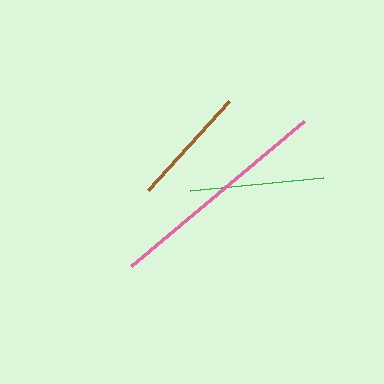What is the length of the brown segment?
The brown segment is approximately 121 pixels long.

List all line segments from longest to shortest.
From longest to shortest: pink, green, brown.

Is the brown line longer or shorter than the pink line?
The pink line is longer than the brown line.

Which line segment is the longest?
The pink line is the longest at approximately 226 pixels.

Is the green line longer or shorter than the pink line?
The pink line is longer than the green line.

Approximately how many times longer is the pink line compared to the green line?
The pink line is approximately 1.7 times the length of the green line.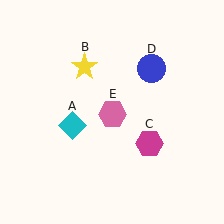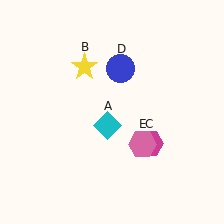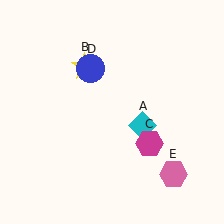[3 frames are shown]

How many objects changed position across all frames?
3 objects changed position: cyan diamond (object A), blue circle (object D), pink hexagon (object E).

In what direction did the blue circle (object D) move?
The blue circle (object D) moved left.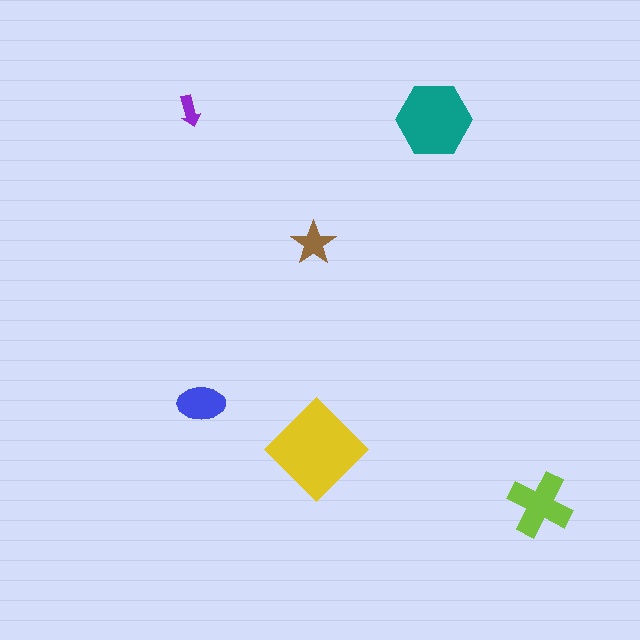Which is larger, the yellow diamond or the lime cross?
The yellow diamond.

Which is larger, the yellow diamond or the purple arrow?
The yellow diamond.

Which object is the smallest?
The purple arrow.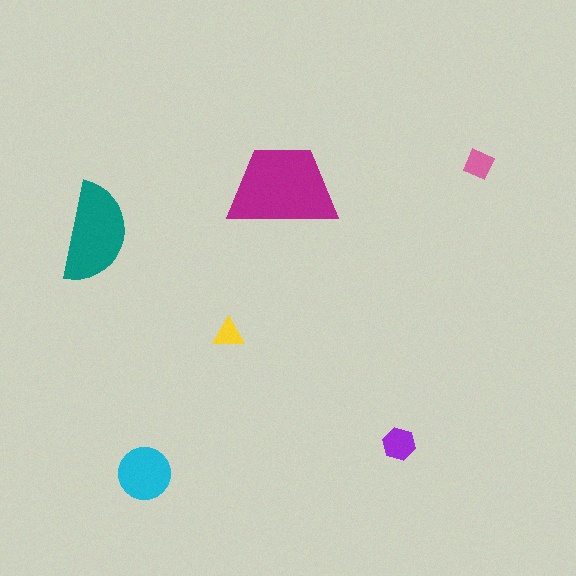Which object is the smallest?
The yellow triangle.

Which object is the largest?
The magenta trapezoid.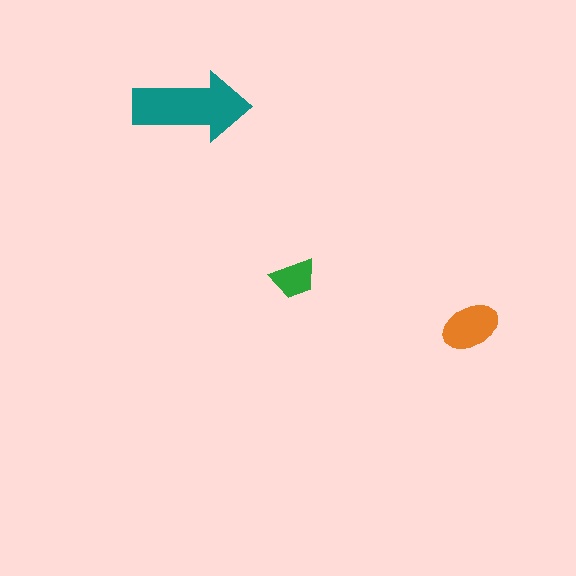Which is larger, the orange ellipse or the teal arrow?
The teal arrow.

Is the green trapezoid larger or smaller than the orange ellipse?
Smaller.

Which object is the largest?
The teal arrow.